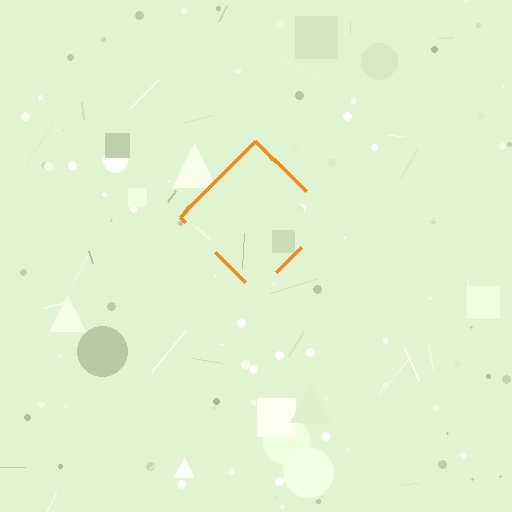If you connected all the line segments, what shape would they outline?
They would outline a diamond.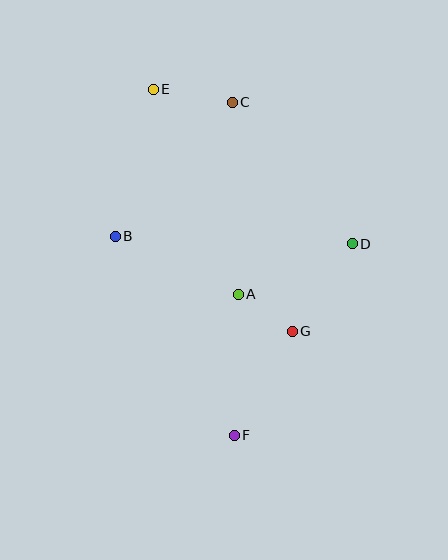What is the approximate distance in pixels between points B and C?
The distance between B and C is approximately 178 pixels.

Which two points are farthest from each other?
Points E and F are farthest from each other.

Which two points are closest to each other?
Points A and G are closest to each other.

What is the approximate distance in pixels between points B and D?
The distance between B and D is approximately 237 pixels.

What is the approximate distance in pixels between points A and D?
The distance between A and D is approximately 125 pixels.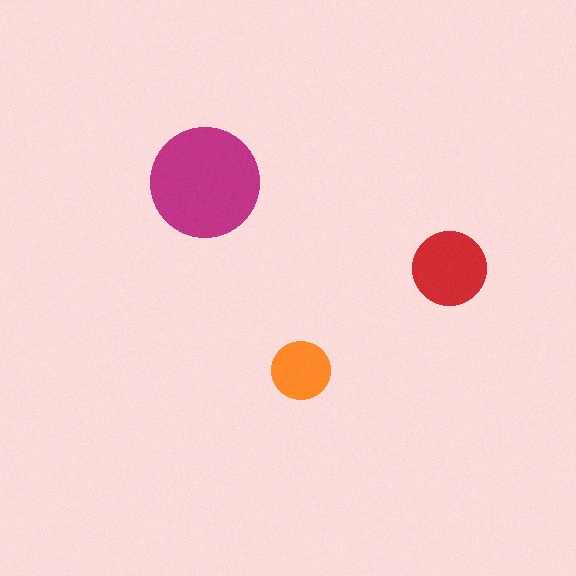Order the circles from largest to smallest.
the magenta one, the red one, the orange one.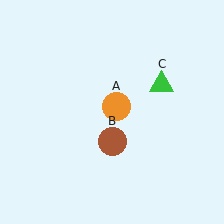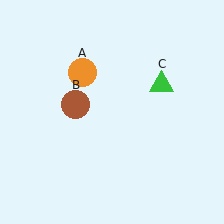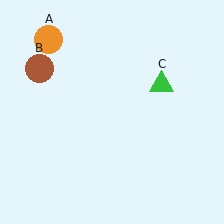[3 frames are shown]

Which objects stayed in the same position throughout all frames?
Green triangle (object C) remained stationary.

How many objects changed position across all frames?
2 objects changed position: orange circle (object A), brown circle (object B).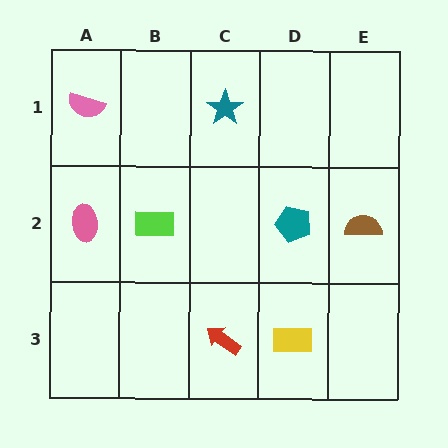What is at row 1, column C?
A teal star.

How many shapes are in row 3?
2 shapes.